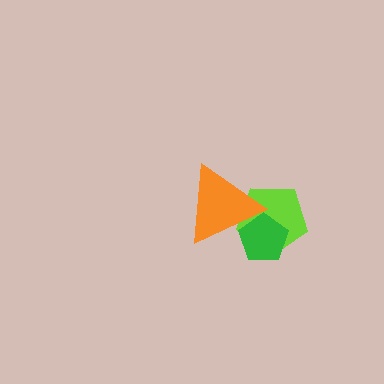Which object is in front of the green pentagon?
The orange triangle is in front of the green pentagon.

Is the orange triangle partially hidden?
No, no other shape covers it.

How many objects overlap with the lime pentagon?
2 objects overlap with the lime pentagon.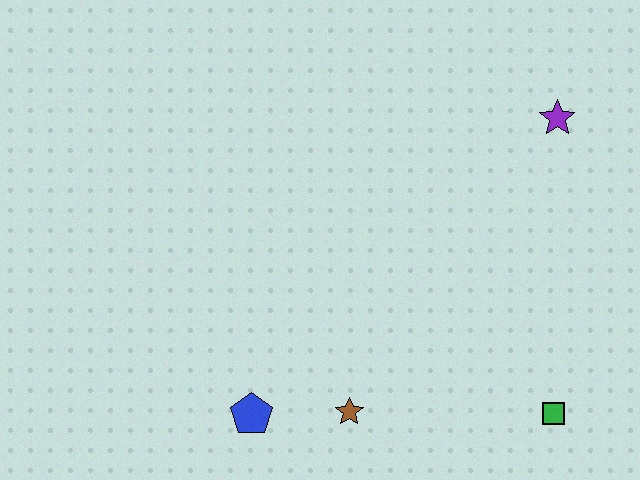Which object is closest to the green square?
The brown star is closest to the green square.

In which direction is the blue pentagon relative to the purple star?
The blue pentagon is to the left of the purple star.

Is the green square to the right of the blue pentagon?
Yes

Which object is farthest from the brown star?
The purple star is farthest from the brown star.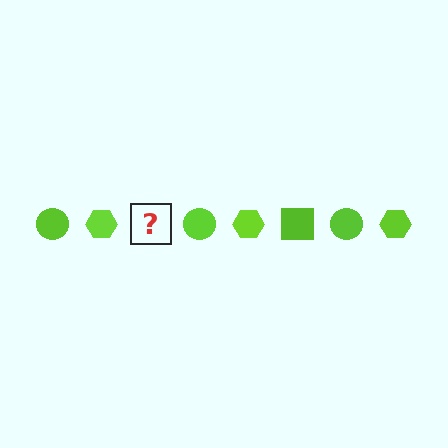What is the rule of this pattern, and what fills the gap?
The rule is that the pattern cycles through circle, hexagon, square shapes in lime. The gap should be filled with a lime square.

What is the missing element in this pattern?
The missing element is a lime square.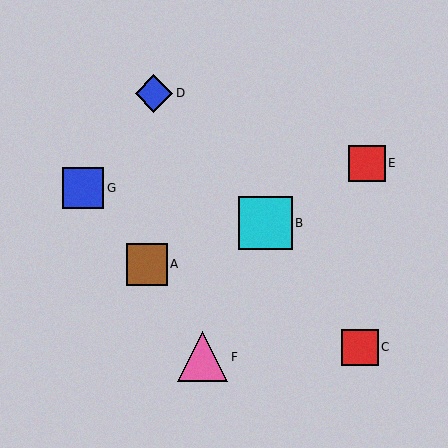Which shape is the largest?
The cyan square (labeled B) is the largest.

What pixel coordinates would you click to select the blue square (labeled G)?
Click at (83, 188) to select the blue square G.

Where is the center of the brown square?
The center of the brown square is at (147, 264).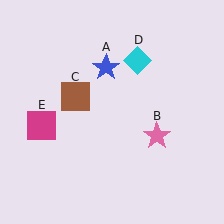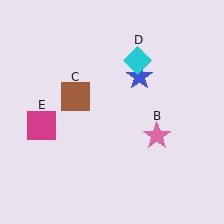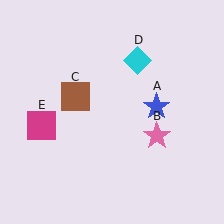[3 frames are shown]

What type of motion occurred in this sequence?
The blue star (object A) rotated clockwise around the center of the scene.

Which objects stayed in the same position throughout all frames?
Pink star (object B) and brown square (object C) and cyan diamond (object D) and magenta square (object E) remained stationary.